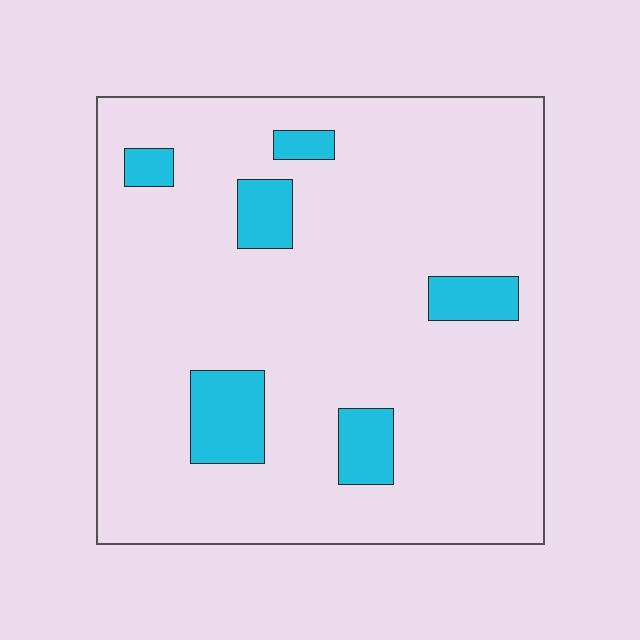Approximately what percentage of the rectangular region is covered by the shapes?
Approximately 10%.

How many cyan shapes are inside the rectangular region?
6.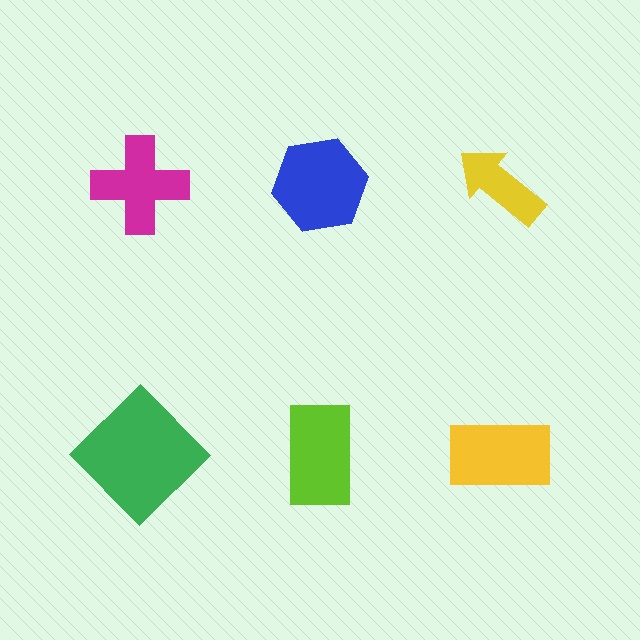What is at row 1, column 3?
A yellow arrow.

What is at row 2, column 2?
A lime rectangle.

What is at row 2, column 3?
A yellow rectangle.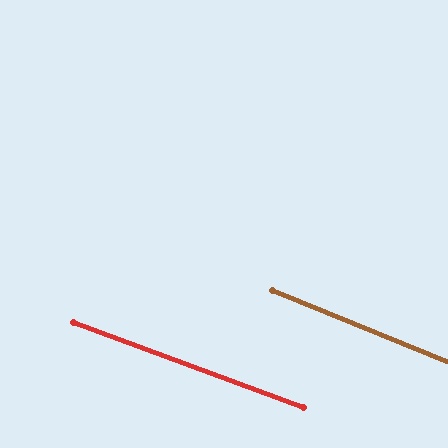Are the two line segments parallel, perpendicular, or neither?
Parallel — their directions differ by only 1.9°.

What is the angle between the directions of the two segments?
Approximately 2 degrees.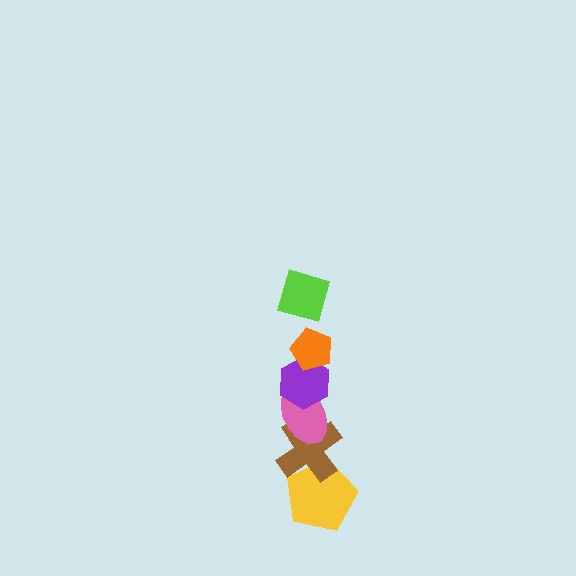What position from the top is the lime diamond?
The lime diamond is 1st from the top.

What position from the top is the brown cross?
The brown cross is 5th from the top.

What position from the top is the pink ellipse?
The pink ellipse is 4th from the top.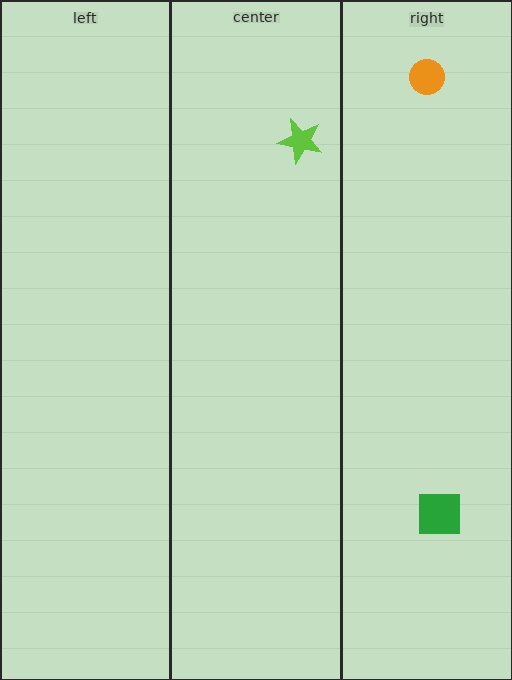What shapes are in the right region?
The orange circle, the green square.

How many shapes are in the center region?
1.